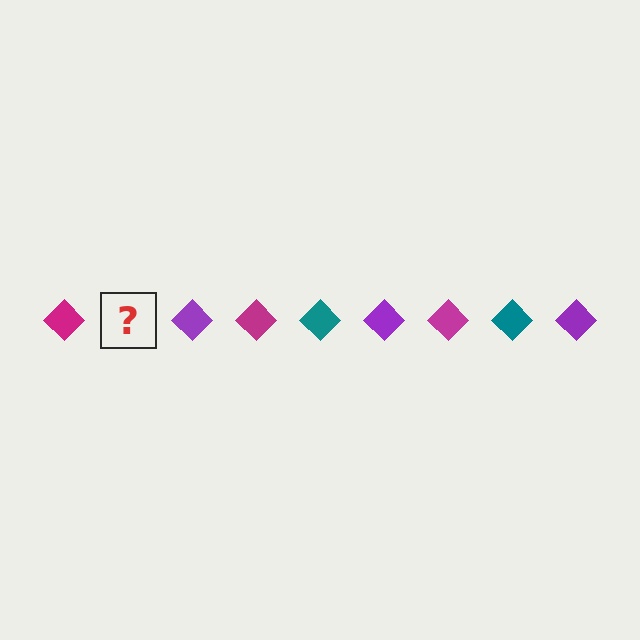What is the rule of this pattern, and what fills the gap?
The rule is that the pattern cycles through magenta, teal, purple diamonds. The gap should be filled with a teal diamond.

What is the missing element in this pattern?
The missing element is a teal diamond.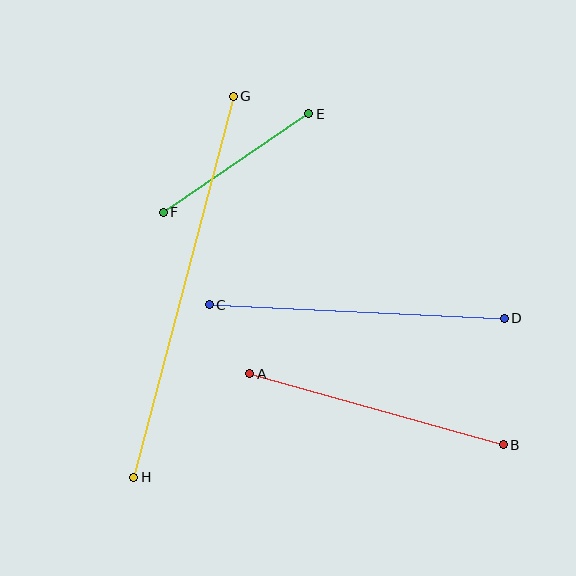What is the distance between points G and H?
The distance is approximately 393 pixels.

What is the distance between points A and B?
The distance is approximately 263 pixels.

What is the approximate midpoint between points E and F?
The midpoint is at approximately (236, 163) pixels.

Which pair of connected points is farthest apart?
Points G and H are farthest apart.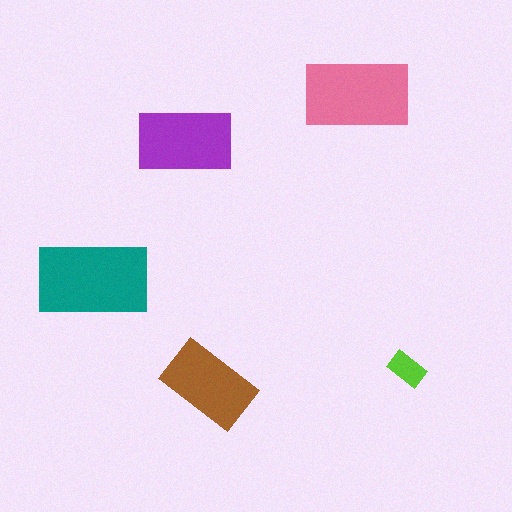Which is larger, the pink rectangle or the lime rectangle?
The pink one.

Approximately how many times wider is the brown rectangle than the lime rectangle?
About 2.5 times wider.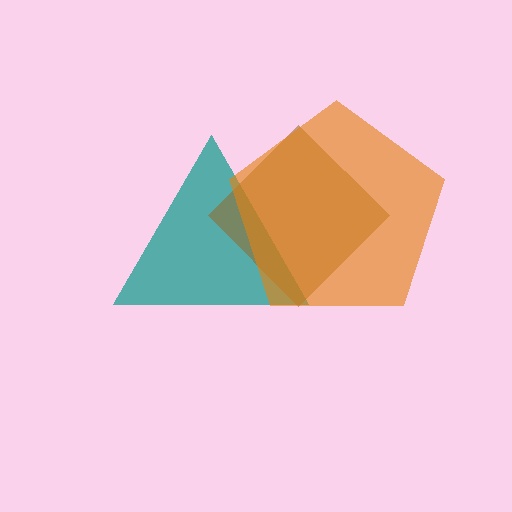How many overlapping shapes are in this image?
There are 3 overlapping shapes in the image.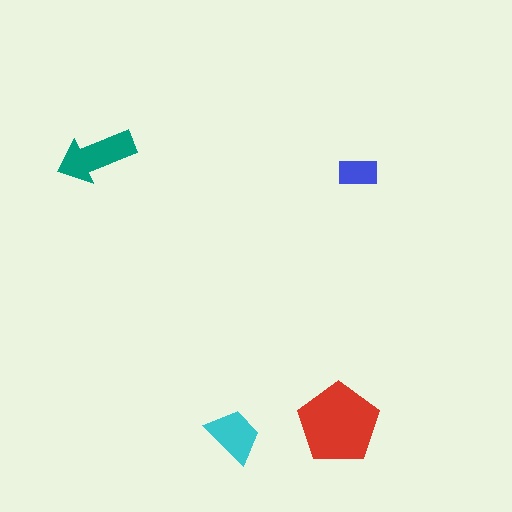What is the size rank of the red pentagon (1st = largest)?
1st.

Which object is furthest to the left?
The teal arrow is leftmost.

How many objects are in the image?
There are 4 objects in the image.